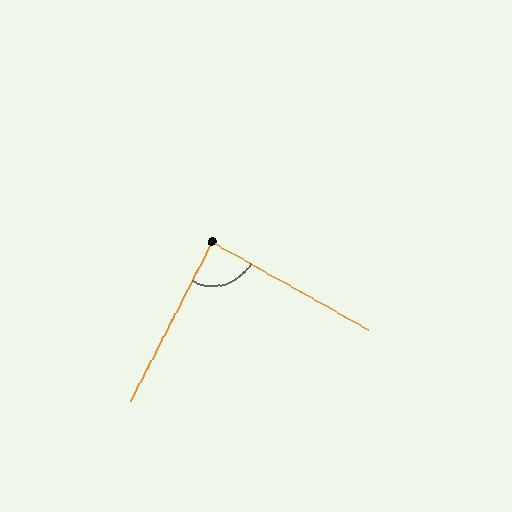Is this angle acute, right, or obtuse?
It is approximately a right angle.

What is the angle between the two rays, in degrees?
Approximately 88 degrees.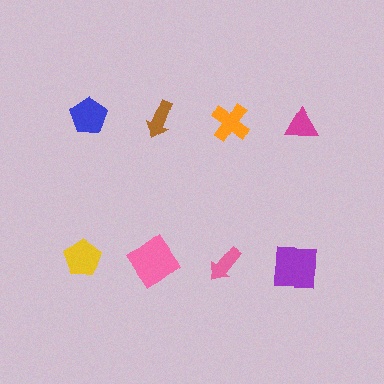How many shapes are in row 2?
4 shapes.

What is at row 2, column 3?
A pink arrow.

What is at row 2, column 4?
A purple square.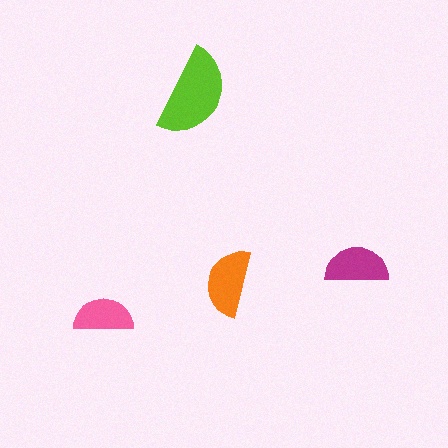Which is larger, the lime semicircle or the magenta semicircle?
The lime one.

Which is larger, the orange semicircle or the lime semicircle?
The lime one.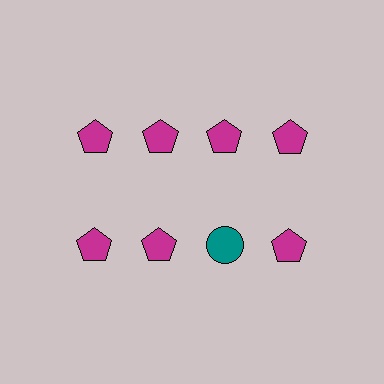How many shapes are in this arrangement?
There are 8 shapes arranged in a grid pattern.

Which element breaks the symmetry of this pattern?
The teal circle in the second row, center column breaks the symmetry. All other shapes are magenta pentagons.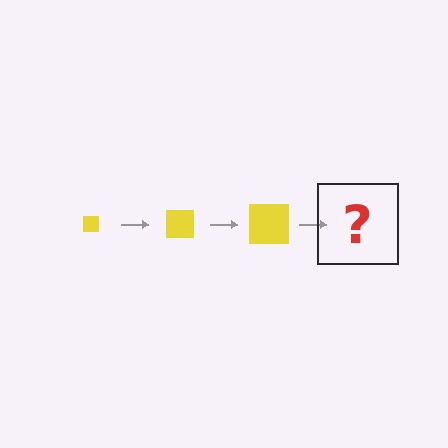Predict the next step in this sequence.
The next step is a yellow square, larger than the previous one.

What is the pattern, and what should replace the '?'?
The pattern is that the square gets progressively larger each step. The '?' should be a yellow square, larger than the previous one.